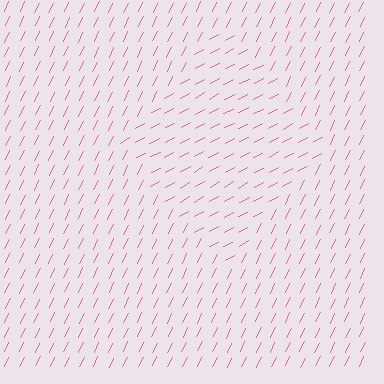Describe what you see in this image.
The image is filled with small pink line segments. A diamond region in the image has lines oriented differently from the surrounding lines, creating a visible texture boundary.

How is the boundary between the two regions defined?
The boundary is defined purely by a change in line orientation (approximately 35 degrees difference). All lines are the same color and thickness.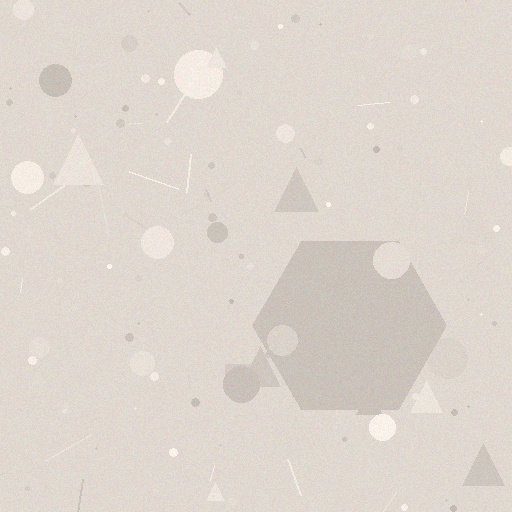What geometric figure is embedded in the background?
A hexagon is embedded in the background.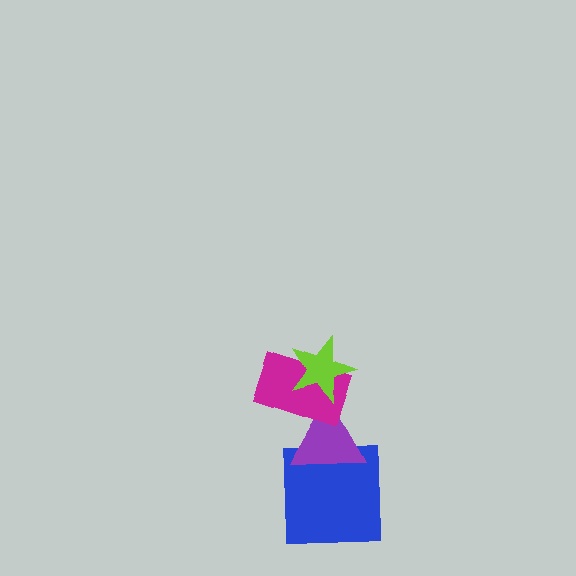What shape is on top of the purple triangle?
The magenta rectangle is on top of the purple triangle.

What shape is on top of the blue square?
The purple triangle is on top of the blue square.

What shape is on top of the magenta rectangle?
The lime star is on top of the magenta rectangle.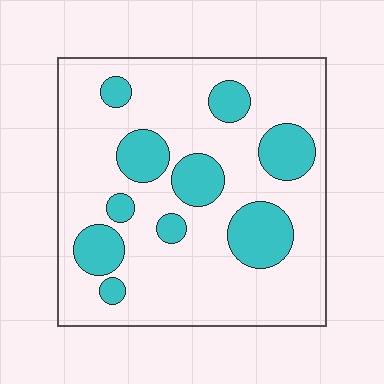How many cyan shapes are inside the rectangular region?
10.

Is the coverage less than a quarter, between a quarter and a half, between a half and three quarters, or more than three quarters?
Less than a quarter.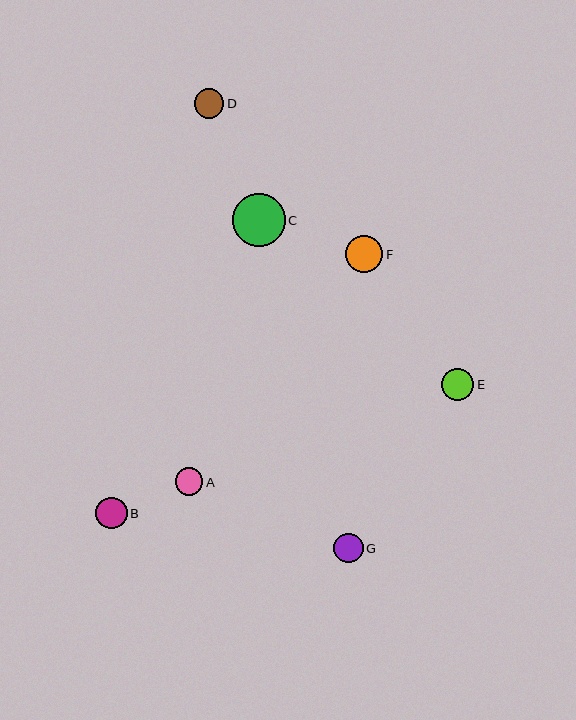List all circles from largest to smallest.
From largest to smallest: C, F, E, B, G, D, A.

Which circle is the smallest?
Circle A is the smallest with a size of approximately 28 pixels.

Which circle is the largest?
Circle C is the largest with a size of approximately 53 pixels.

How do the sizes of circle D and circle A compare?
Circle D and circle A are approximately the same size.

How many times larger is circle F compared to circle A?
Circle F is approximately 1.3 times the size of circle A.